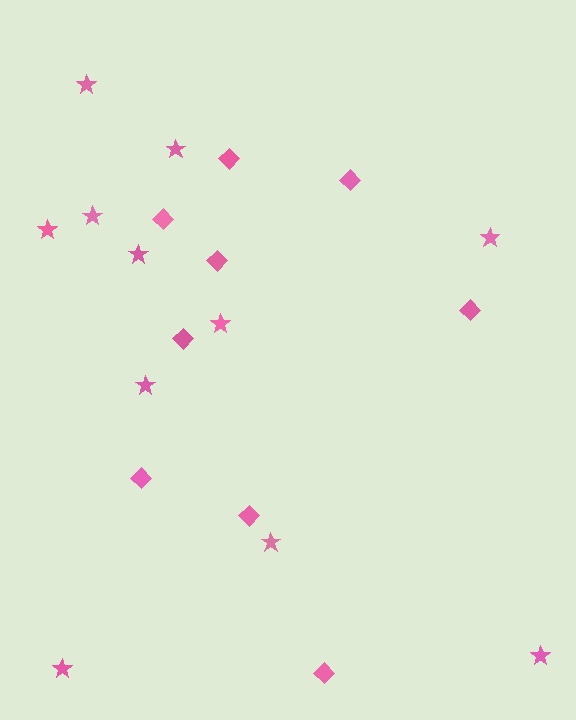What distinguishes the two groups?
There are 2 groups: one group of diamonds (9) and one group of stars (11).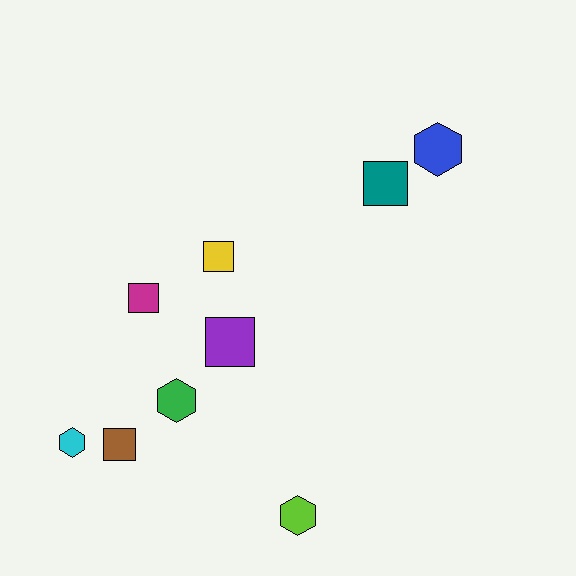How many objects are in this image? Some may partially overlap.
There are 9 objects.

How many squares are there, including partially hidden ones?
There are 5 squares.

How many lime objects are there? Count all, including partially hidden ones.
There is 1 lime object.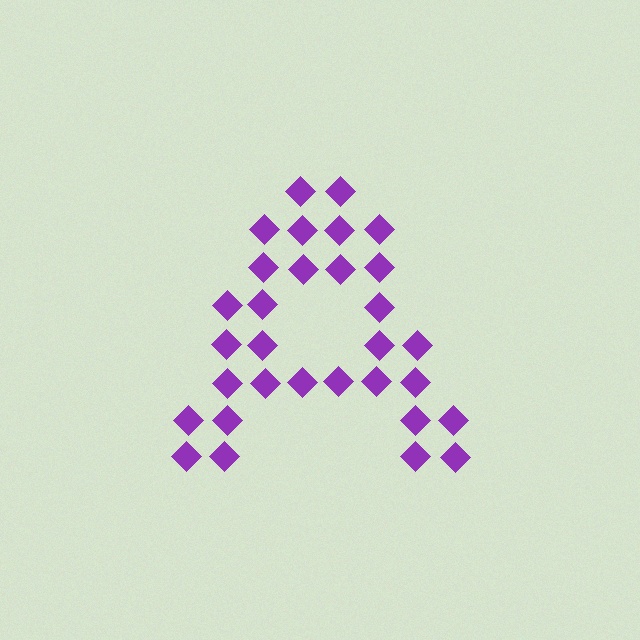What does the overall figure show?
The overall figure shows the letter A.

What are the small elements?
The small elements are diamonds.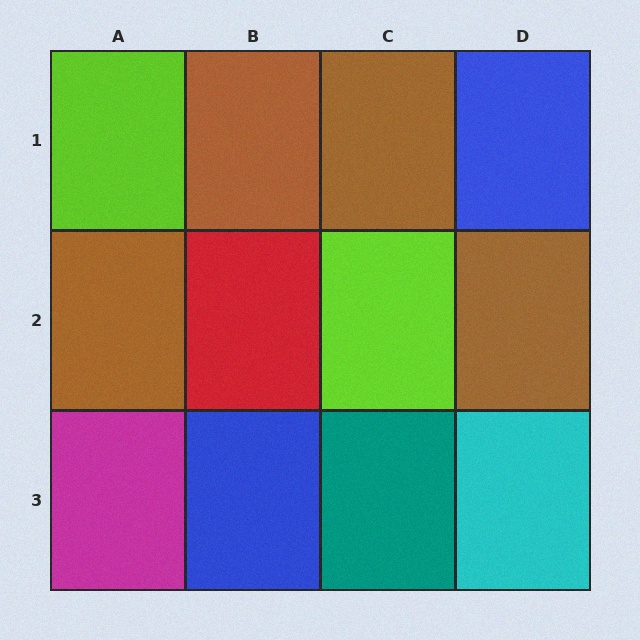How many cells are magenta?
1 cell is magenta.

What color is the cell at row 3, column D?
Cyan.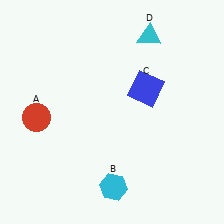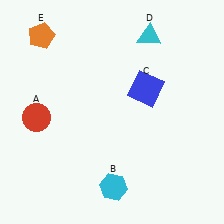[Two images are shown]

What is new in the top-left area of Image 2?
An orange pentagon (E) was added in the top-left area of Image 2.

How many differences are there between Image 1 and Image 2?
There is 1 difference between the two images.